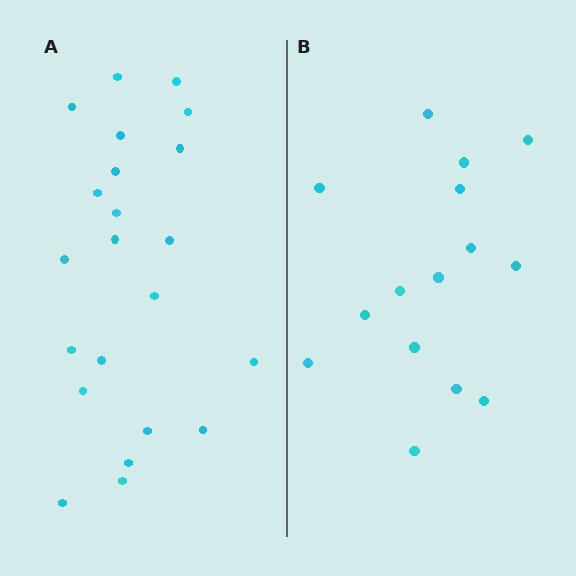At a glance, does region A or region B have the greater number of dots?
Region A (the left region) has more dots.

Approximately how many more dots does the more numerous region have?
Region A has roughly 8 or so more dots than region B.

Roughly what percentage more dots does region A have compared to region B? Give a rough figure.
About 45% more.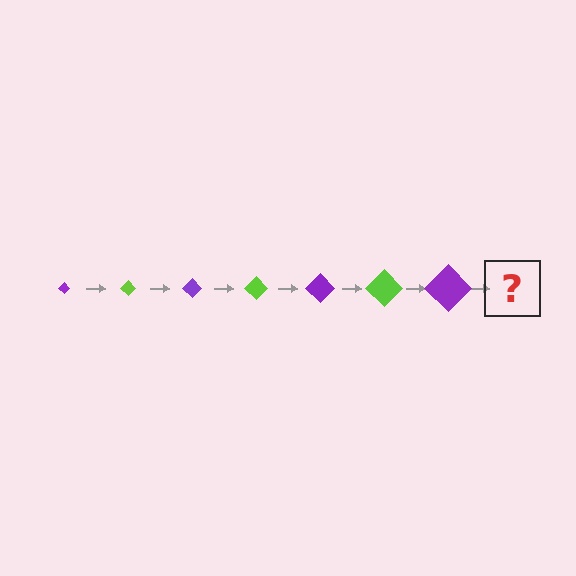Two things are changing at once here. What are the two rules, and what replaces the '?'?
The two rules are that the diamond grows larger each step and the color cycles through purple and lime. The '?' should be a lime diamond, larger than the previous one.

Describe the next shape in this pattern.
It should be a lime diamond, larger than the previous one.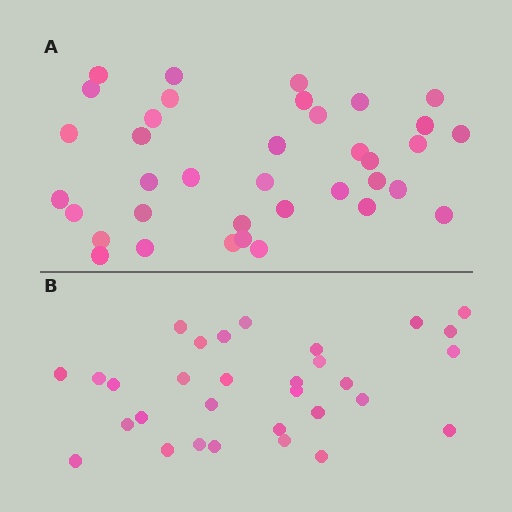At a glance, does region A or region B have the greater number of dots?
Region A (the top region) has more dots.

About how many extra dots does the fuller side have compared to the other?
Region A has about 6 more dots than region B.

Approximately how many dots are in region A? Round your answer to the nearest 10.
About 40 dots. (The exact count is 37, which rounds to 40.)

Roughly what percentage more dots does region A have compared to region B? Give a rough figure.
About 20% more.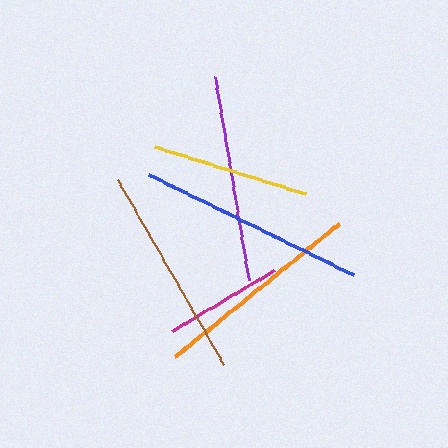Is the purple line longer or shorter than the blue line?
The blue line is longer than the purple line.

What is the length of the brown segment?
The brown segment is approximately 214 pixels long.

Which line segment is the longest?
The blue line is the longest at approximately 228 pixels.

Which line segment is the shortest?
The magenta line is the shortest at approximately 119 pixels.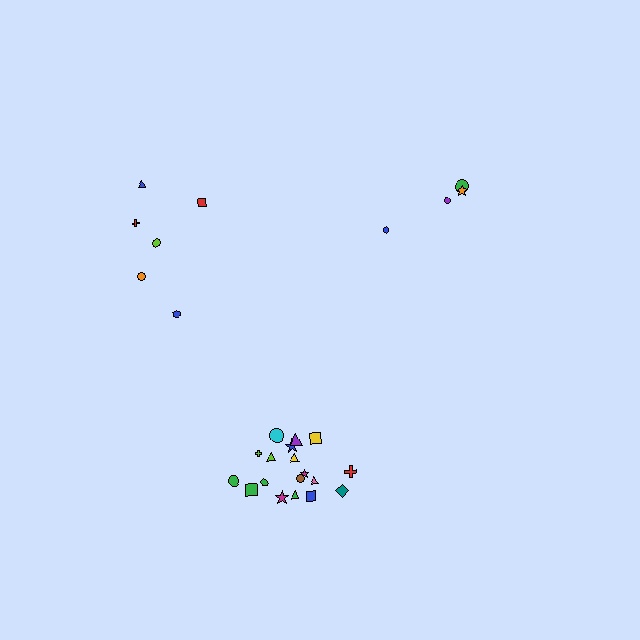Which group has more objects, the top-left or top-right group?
The top-left group.